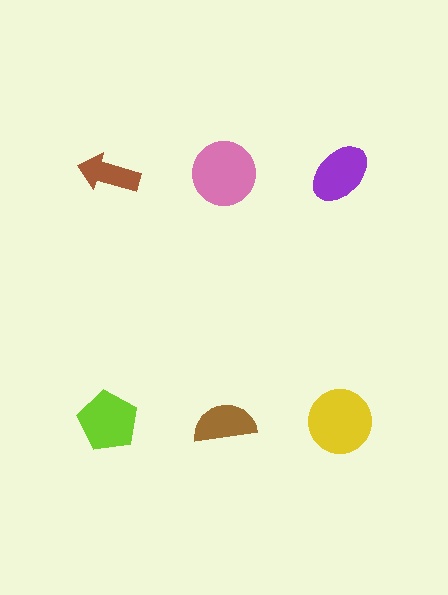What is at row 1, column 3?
A purple ellipse.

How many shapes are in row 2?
3 shapes.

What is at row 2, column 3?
A yellow circle.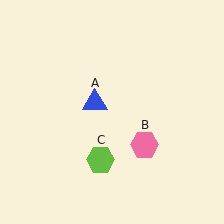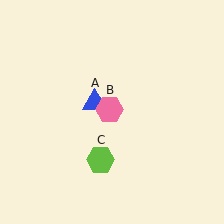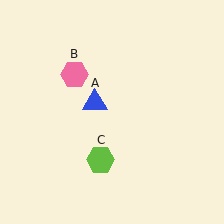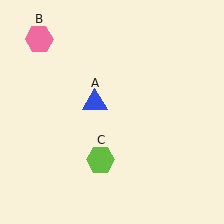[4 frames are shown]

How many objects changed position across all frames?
1 object changed position: pink hexagon (object B).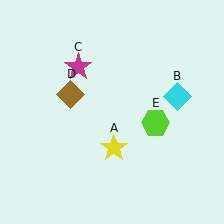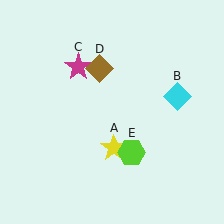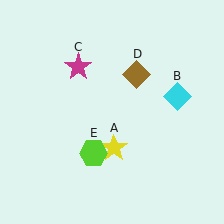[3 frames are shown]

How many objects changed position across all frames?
2 objects changed position: brown diamond (object D), lime hexagon (object E).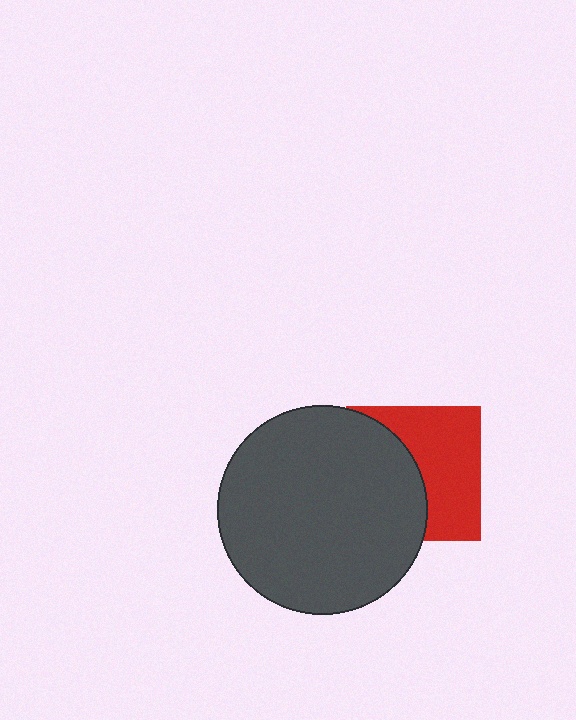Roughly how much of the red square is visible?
About half of it is visible (roughly 52%).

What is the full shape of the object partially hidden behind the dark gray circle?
The partially hidden object is a red square.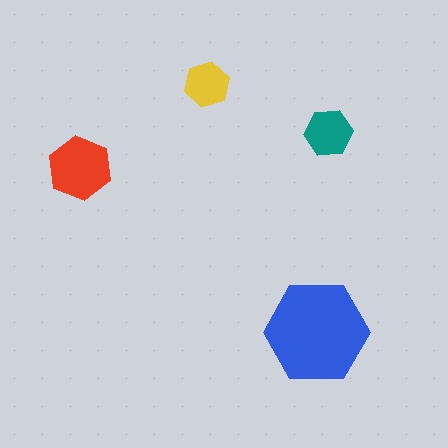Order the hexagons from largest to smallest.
the blue one, the red one, the teal one, the yellow one.